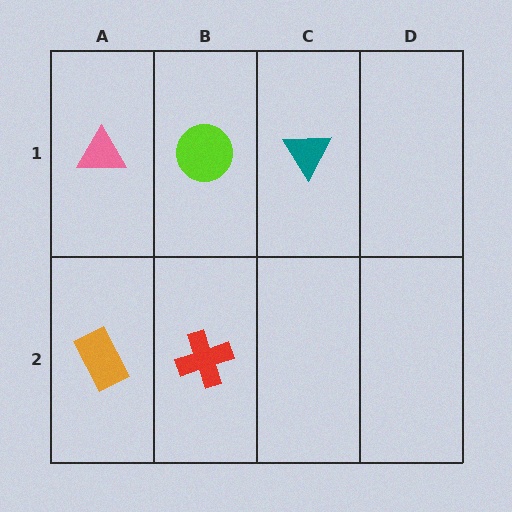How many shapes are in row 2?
2 shapes.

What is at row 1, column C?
A teal triangle.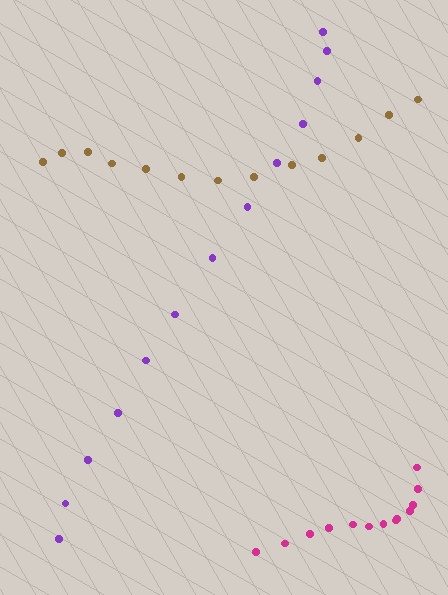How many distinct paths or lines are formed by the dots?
There are 3 distinct paths.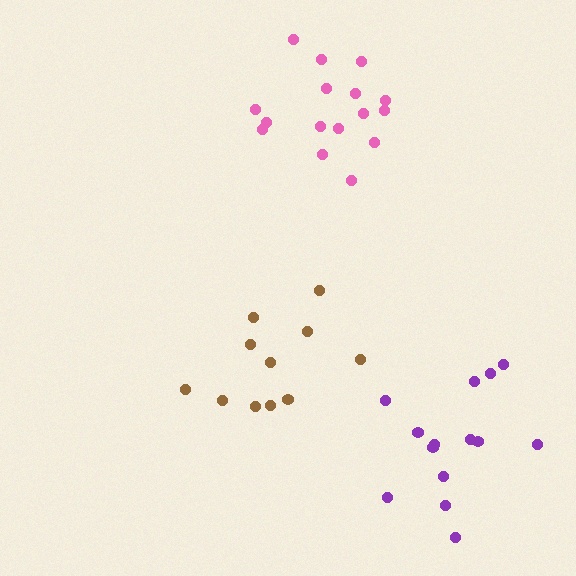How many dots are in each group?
Group 1: 11 dots, Group 2: 14 dots, Group 3: 16 dots (41 total).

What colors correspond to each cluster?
The clusters are colored: brown, purple, pink.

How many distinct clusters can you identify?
There are 3 distinct clusters.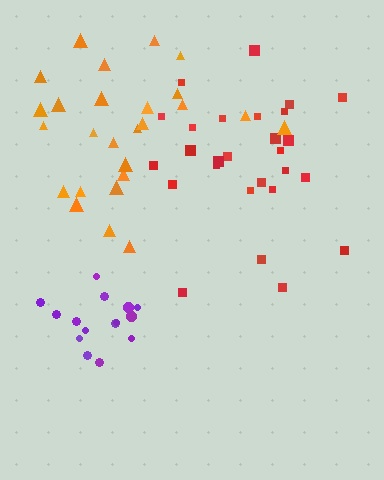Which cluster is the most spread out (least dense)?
Orange.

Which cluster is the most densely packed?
Purple.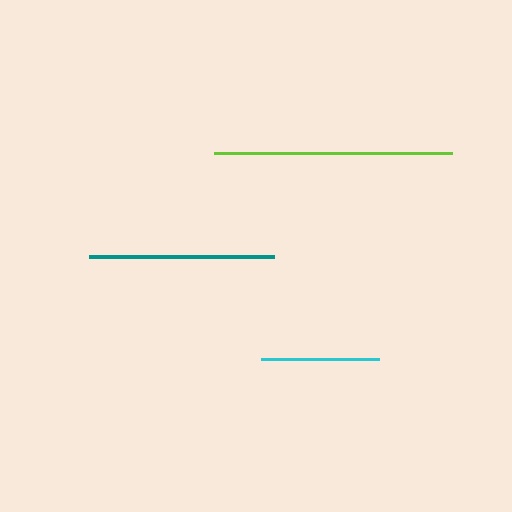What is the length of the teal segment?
The teal segment is approximately 186 pixels long.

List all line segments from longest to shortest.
From longest to shortest: lime, teal, cyan.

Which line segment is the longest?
The lime line is the longest at approximately 238 pixels.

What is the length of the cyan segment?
The cyan segment is approximately 118 pixels long.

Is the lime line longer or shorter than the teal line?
The lime line is longer than the teal line.